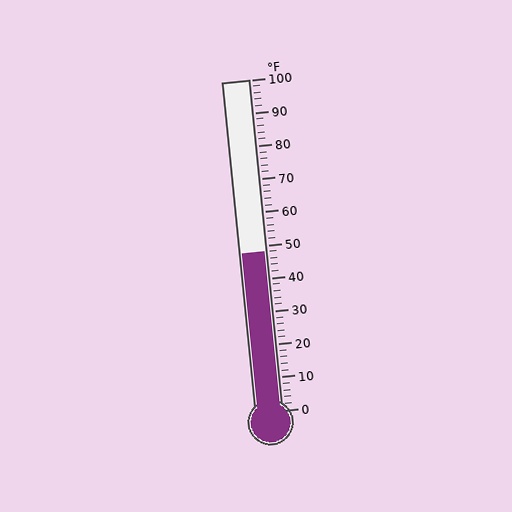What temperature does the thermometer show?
The thermometer shows approximately 48°F.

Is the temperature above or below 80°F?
The temperature is below 80°F.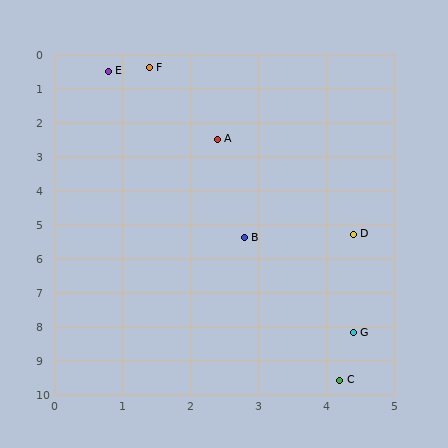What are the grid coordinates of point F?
Point F is at approximately (1.4, 0.4).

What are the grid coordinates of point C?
Point C is at approximately (4.2, 9.6).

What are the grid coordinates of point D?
Point D is at approximately (4.4, 5.3).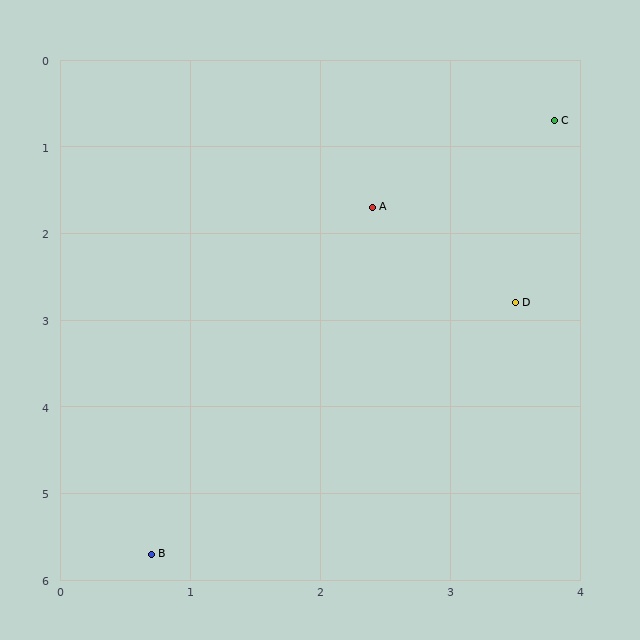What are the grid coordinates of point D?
Point D is at approximately (3.5, 2.8).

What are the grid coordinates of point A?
Point A is at approximately (2.4, 1.7).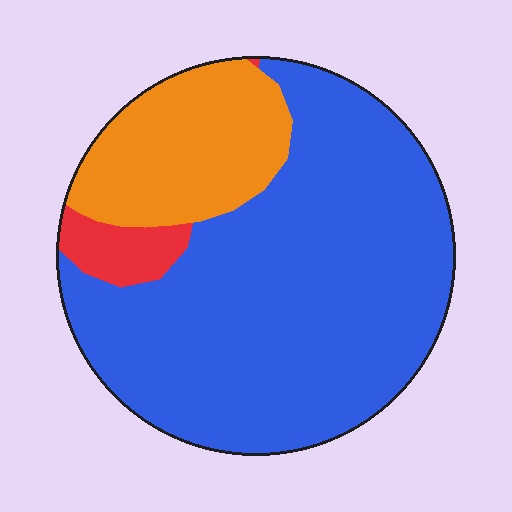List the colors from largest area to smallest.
From largest to smallest: blue, orange, red.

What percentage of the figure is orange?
Orange takes up between a sixth and a third of the figure.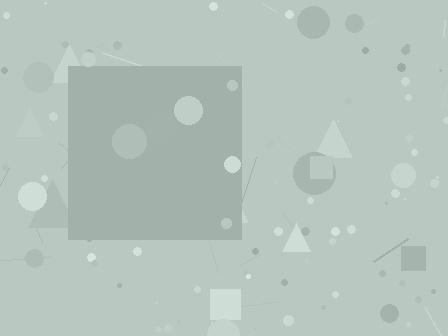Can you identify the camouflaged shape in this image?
The camouflaged shape is a square.